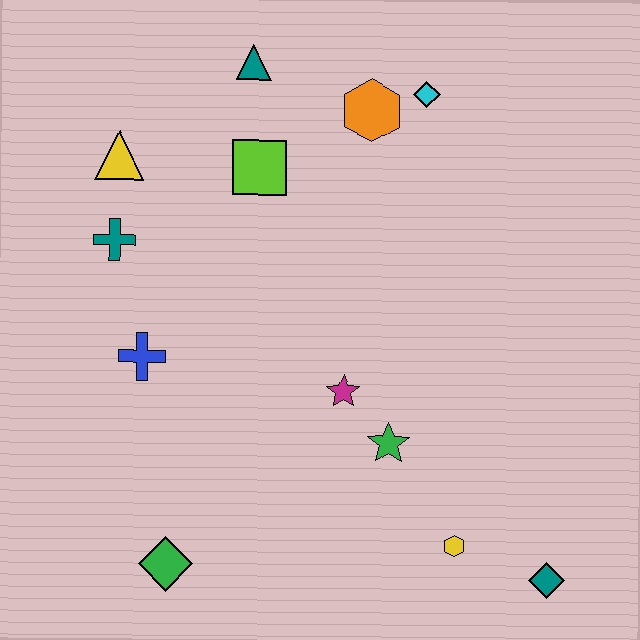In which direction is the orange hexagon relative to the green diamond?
The orange hexagon is above the green diamond.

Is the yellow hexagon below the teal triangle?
Yes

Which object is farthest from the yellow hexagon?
The teal triangle is farthest from the yellow hexagon.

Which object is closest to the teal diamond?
The yellow hexagon is closest to the teal diamond.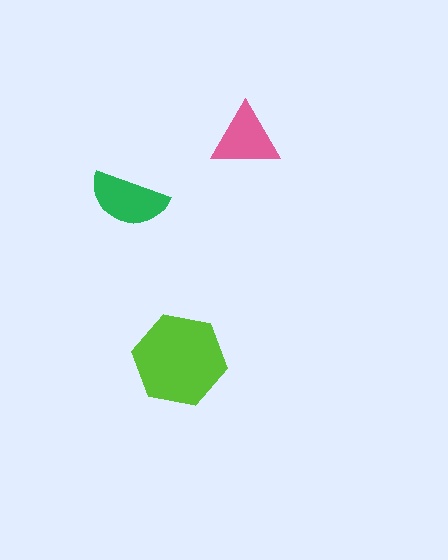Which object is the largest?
The lime hexagon.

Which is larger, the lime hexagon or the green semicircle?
The lime hexagon.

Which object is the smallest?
The pink triangle.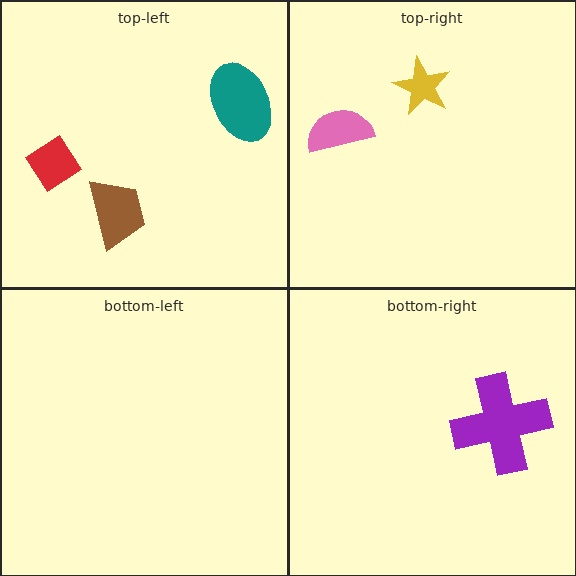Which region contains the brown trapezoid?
The top-left region.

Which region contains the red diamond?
The top-left region.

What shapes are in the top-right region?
The pink semicircle, the yellow star.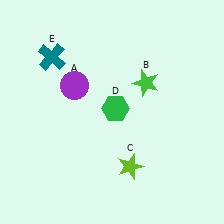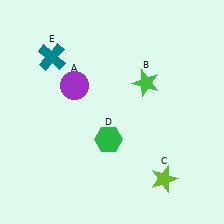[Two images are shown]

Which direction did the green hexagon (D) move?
The green hexagon (D) moved down.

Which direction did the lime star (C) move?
The lime star (C) moved right.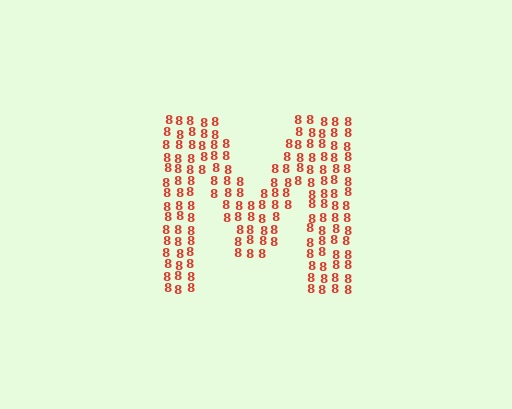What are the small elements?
The small elements are digit 8's.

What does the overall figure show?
The overall figure shows the letter M.